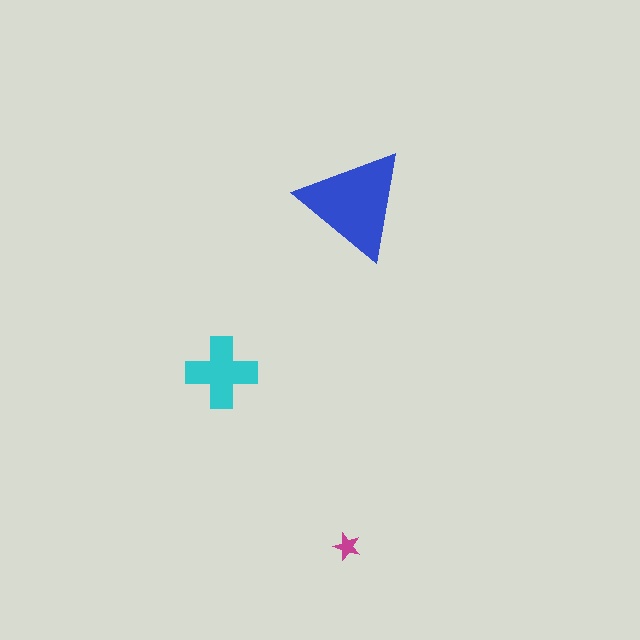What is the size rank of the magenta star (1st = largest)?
3rd.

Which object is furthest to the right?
The blue triangle is rightmost.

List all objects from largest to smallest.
The blue triangle, the cyan cross, the magenta star.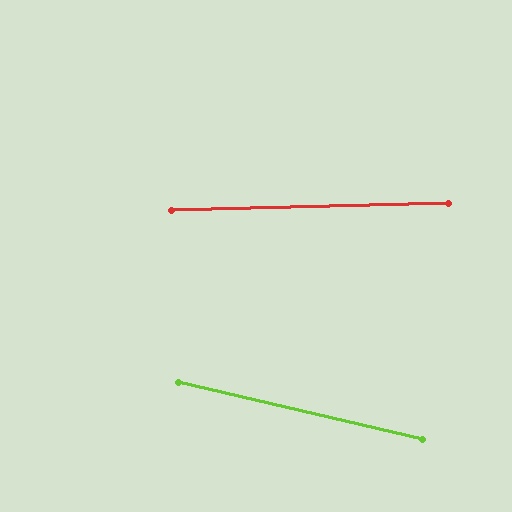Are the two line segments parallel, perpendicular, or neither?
Neither parallel nor perpendicular — they differ by about 15°.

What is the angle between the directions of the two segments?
Approximately 15 degrees.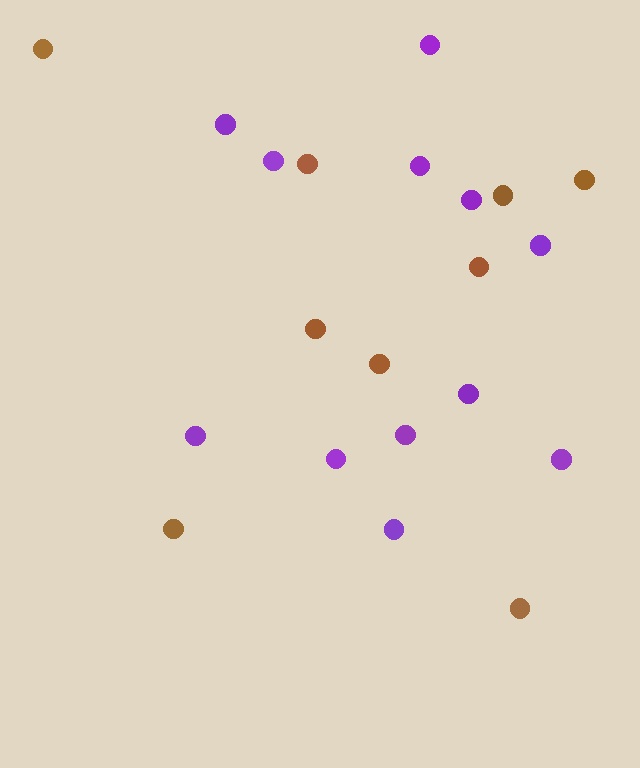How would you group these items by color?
There are 2 groups: one group of purple circles (12) and one group of brown circles (9).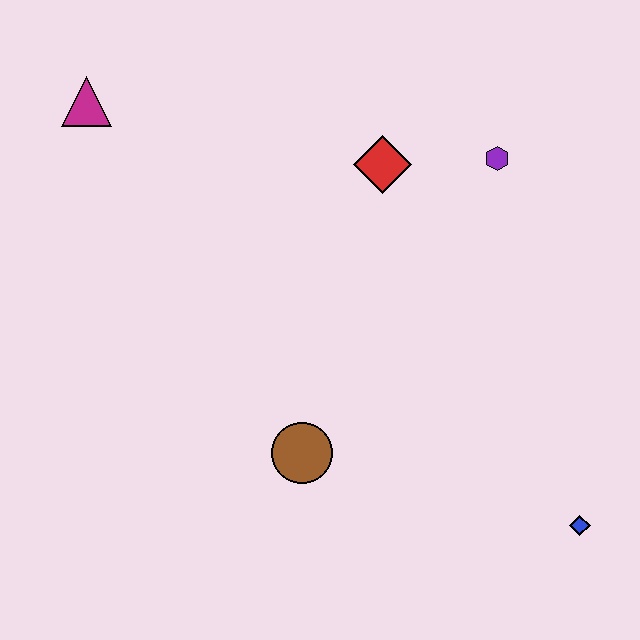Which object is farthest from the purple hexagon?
The magenta triangle is farthest from the purple hexagon.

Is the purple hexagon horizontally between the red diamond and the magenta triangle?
No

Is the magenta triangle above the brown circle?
Yes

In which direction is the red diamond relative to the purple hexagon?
The red diamond is to the left of the purple hexagon.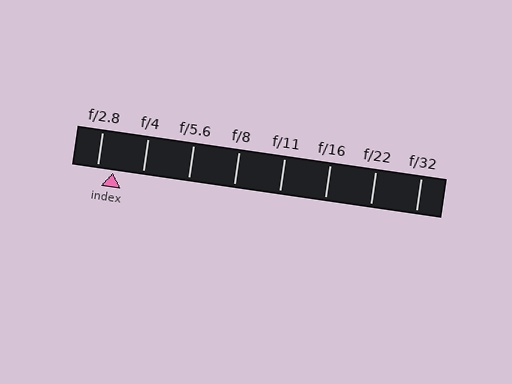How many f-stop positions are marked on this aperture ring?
There are 8 f-stop positions marked.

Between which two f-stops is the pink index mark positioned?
The index mark is between f/2.8 and f/4.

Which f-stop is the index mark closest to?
The index mark is closest to f/2.8.